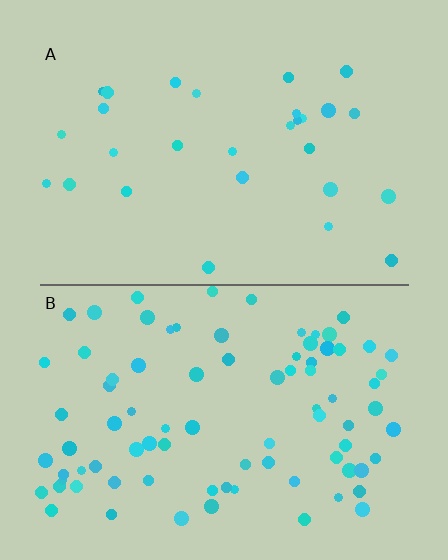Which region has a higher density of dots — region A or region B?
B (the bottom).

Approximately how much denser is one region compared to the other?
Approximately 3.0× — region B over region A.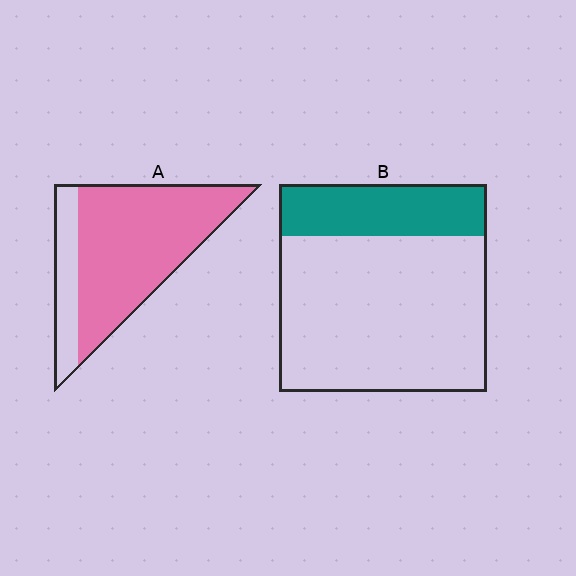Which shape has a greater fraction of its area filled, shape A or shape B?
Shape A.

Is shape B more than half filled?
No.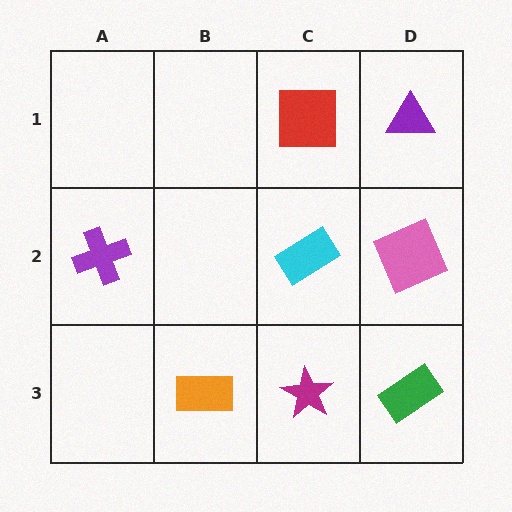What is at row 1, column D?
A purple triangle.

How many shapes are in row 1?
2 shapes.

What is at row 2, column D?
A pink square.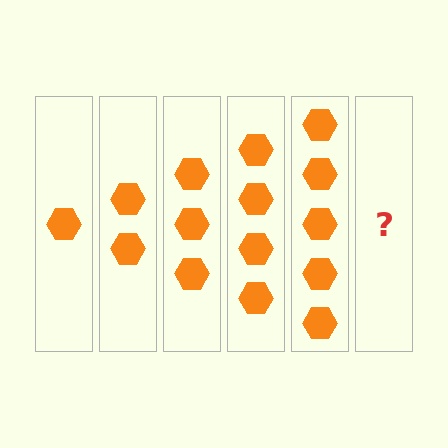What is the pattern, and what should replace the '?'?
The pattern is that each step adds one more hexagon. The '?' should be 6 hexagons.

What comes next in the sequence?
The next element should be 6 hexagons.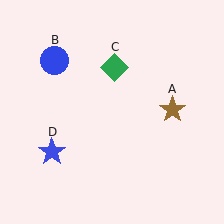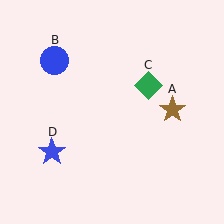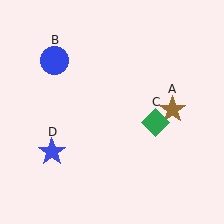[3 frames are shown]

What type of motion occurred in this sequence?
The green diamond (object C) rotated clockwise around the center of the scene.